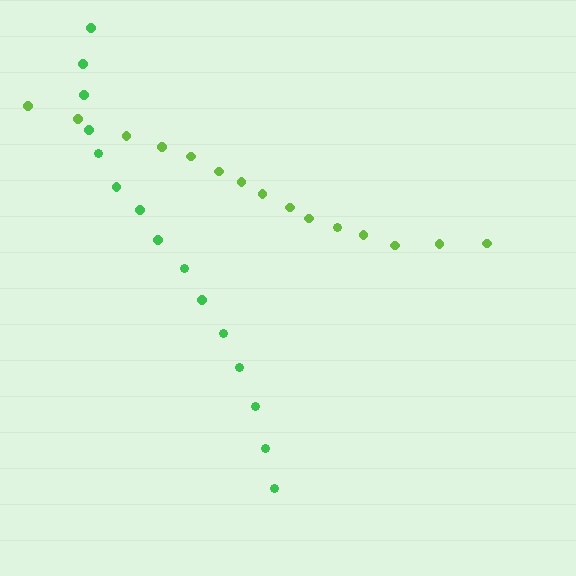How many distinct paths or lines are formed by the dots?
There are 2 distinct paths.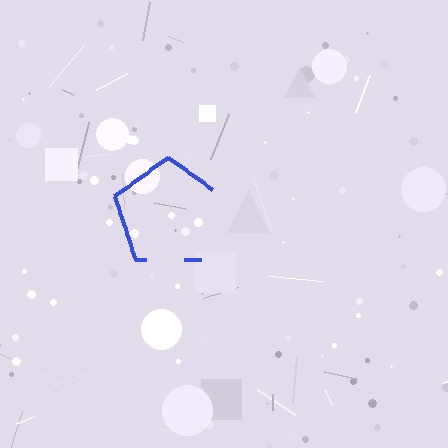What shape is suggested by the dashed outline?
The dashed outline suggests a pentagon.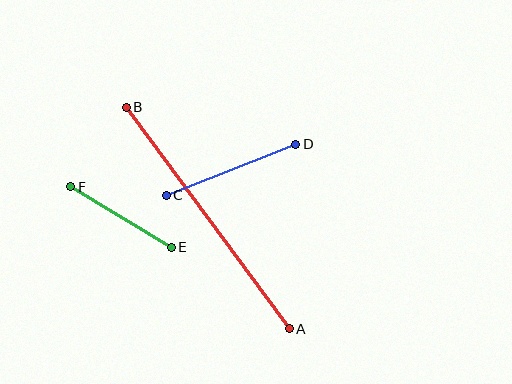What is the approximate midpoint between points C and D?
The midpoint is at approximately (231, 170) pixels.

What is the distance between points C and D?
The distance is approximately 139 pixels.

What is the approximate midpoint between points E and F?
The midpoint is at approximately (121, 217) pixels.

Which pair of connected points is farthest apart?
Points A and B are farthest apart.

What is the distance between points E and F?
The distance is approximately 117 pixels.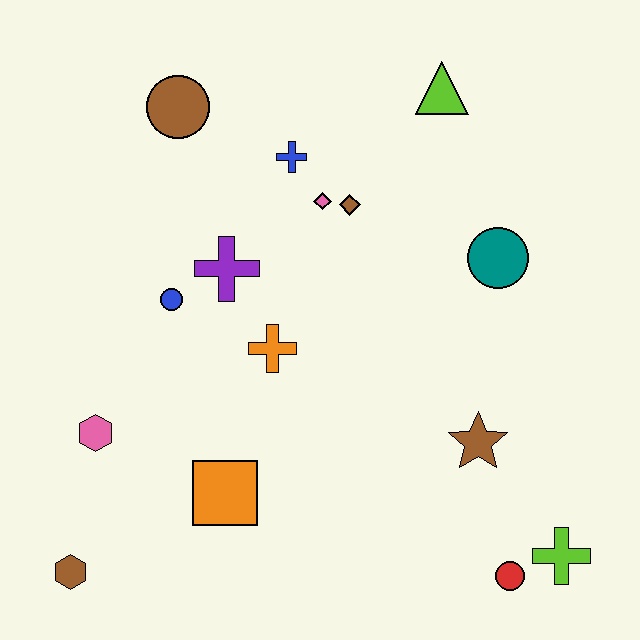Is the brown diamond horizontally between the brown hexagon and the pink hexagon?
No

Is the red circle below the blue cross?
Yes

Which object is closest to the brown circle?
The blue cross is closest to the brown circle.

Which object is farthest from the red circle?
The brown circle is farthest from the red circle.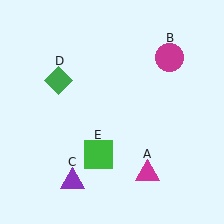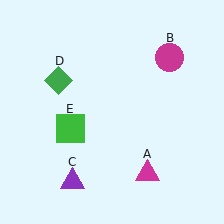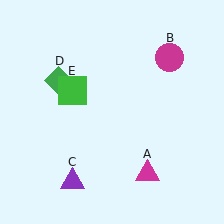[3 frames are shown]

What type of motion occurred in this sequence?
The green square (object E) rotated clockwise around the center of the scene.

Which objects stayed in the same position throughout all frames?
Magenta triangle (object A) and magenta circle (object B) and purple triangle (object C) and green diamond (object D) remained stationary.